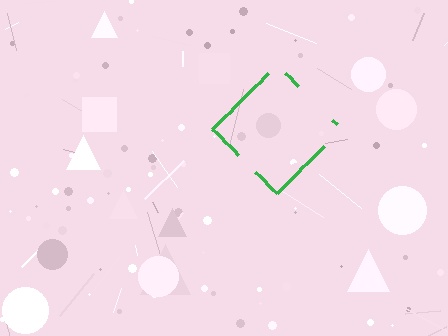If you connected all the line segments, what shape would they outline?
They would outline a diamond.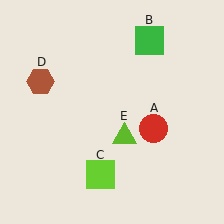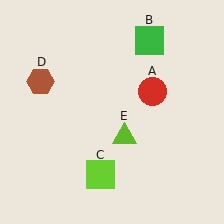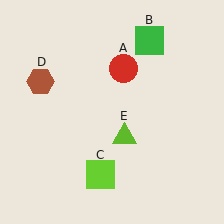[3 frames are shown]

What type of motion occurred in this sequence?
The red circle (object A) rotated counterclockwise around the center of the scene.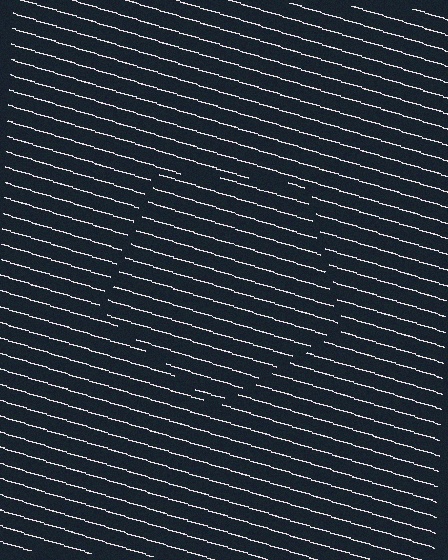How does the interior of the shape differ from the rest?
The interior of the shape contains the same grating, shifted by half a period — the contour is defined by the phase discontinuity where line-ends from the inner and outer gratings abut.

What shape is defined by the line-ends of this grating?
An illusory pentagon. The interior of the shape contains the same grating, shifted by half a period — the contour is defined by the phase discontinuity where line-ends from the inner and outer gratings abut.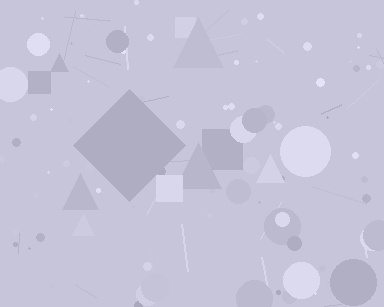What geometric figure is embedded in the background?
A diamond is embedded in the background.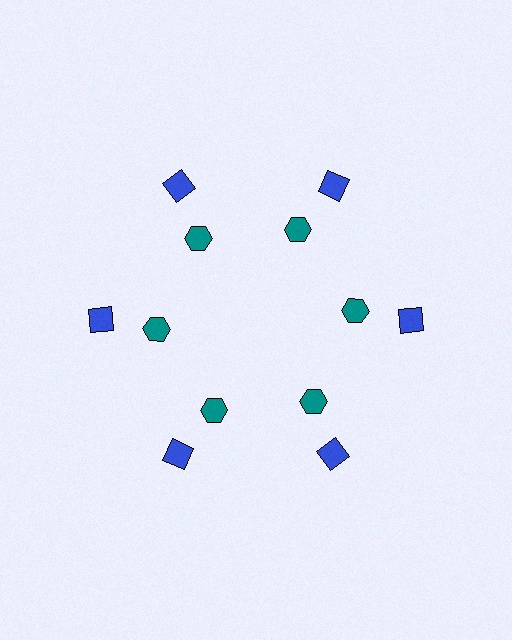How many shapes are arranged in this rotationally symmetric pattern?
There are 12 shapes, arranged in 6 groups of 2.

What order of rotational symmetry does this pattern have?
This pattern has 6-fold rotational symmetry.